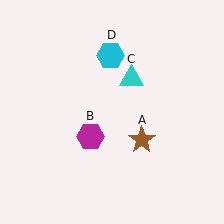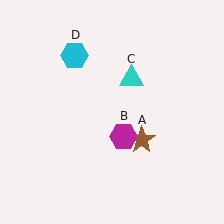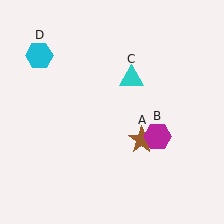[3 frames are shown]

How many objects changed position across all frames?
2 objects changed position: magenta hexagon (object B), cyan hexagon (object D).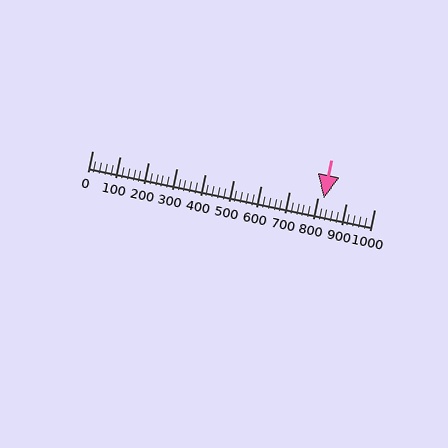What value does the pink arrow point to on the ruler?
The pink arrow points to approximately 820.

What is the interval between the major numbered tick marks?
The major tick marks are spaced 100 units apart.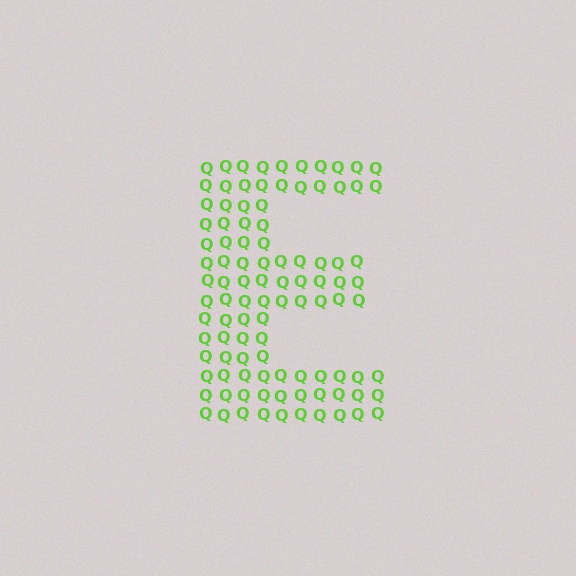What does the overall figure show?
The overall figure shows the letter E.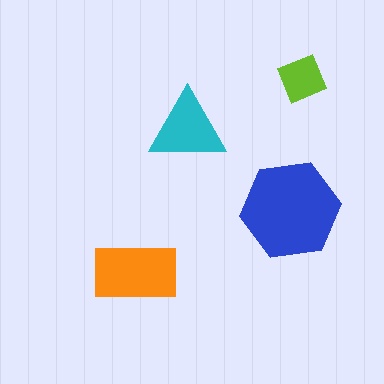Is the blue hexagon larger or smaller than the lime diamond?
Larger.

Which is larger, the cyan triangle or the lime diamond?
The cyan triangle.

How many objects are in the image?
There are 4 objects in the image.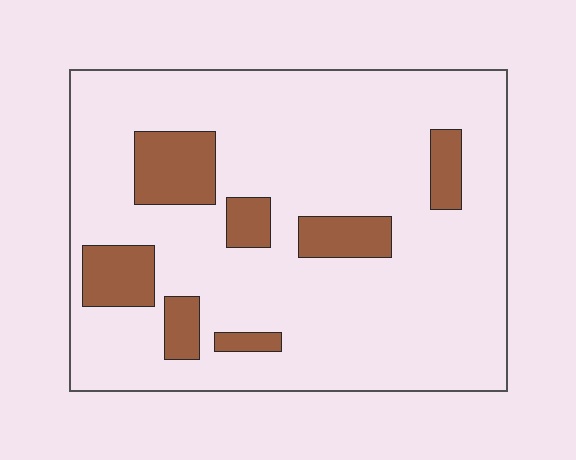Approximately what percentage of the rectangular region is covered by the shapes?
Approximately 15%.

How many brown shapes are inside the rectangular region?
7.